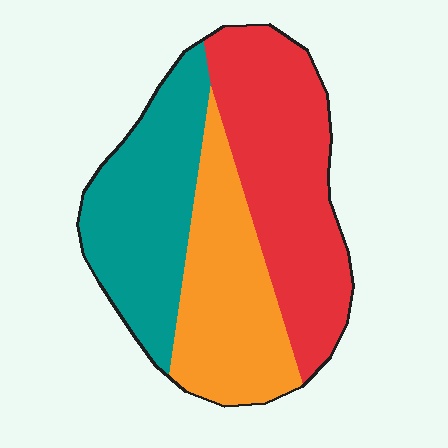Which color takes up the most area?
Red, at roughly 40%.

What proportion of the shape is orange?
Orange takes up about one third (1/3) of the shape.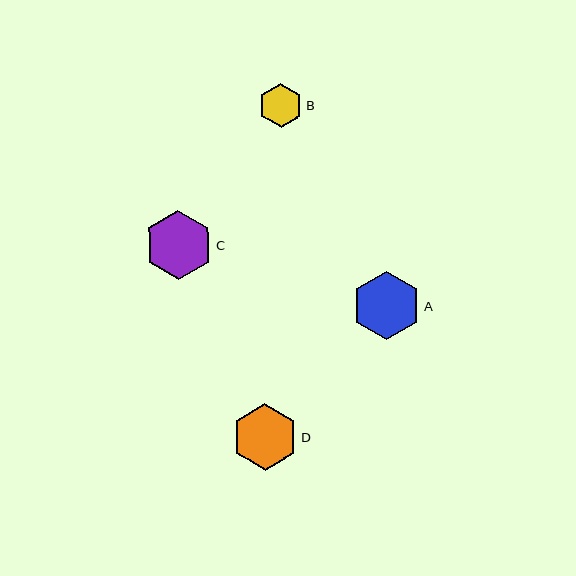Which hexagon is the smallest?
Hexagon B is the smallest with a size of approximately 44 pixels.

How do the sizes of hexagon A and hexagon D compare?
Hexagon A and hexagon D are approximately the same size.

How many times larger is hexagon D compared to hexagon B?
Hexagon D is approximately 1.5 times the size of hexagon B.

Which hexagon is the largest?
Hexagon C is the largest with a size of approximately 69 pixels.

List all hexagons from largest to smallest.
From largest to smallest: C, A, D, B.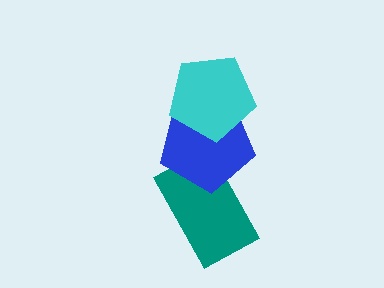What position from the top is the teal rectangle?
The teal rectangle is 3rd from the top.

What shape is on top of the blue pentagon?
The cyan pentagon is on top of the blue pentagon.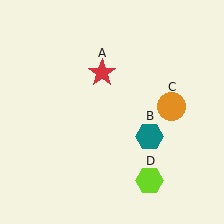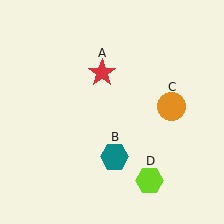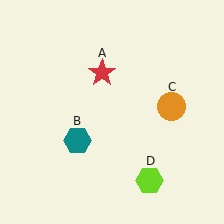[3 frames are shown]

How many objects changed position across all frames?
1 object changed position: teal hexagon (object B).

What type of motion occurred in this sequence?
The teal hexagon (object B) rotated clockwise around the center of the scene.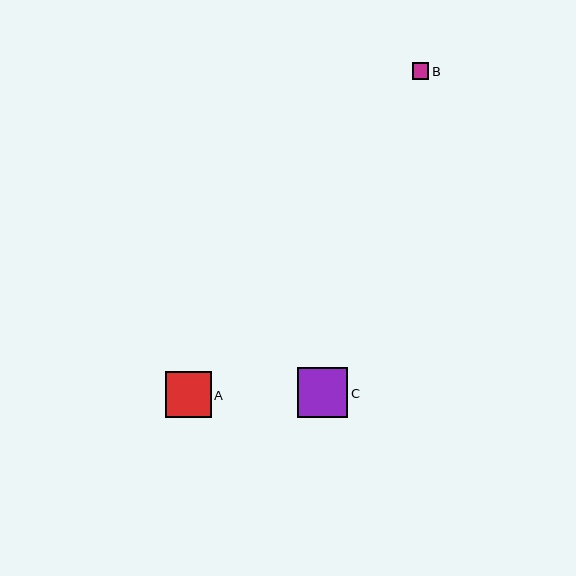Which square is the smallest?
Square B is the smallest with a size of approximately 16 pixels.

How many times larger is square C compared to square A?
Square C is approximately 1.1 times the size of square A.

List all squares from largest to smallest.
From largest to smallest: C, A, B.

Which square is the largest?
Square C is the largest with a size of approximately 50 pixels.